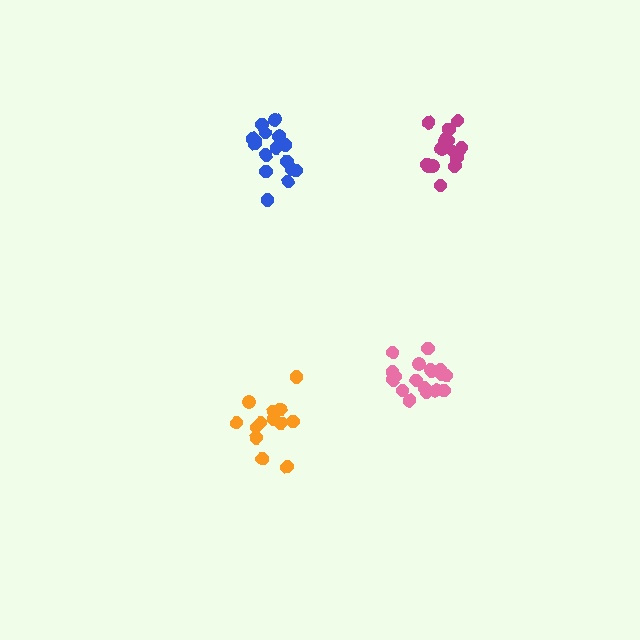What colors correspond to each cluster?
The clusters are colored: pink, magenta, blue, orange.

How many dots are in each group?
Group 1: 18 dots, Group 2: 16 dots, Group 3: 16 dots, Group 4: 13 dots (63 total).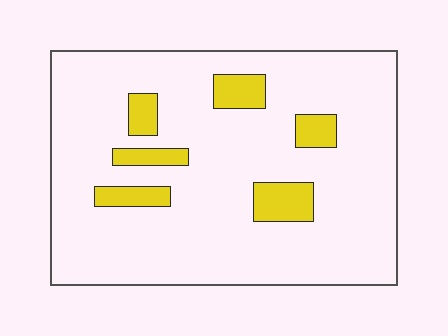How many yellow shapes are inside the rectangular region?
6.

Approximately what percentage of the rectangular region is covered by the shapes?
Approximately 10%.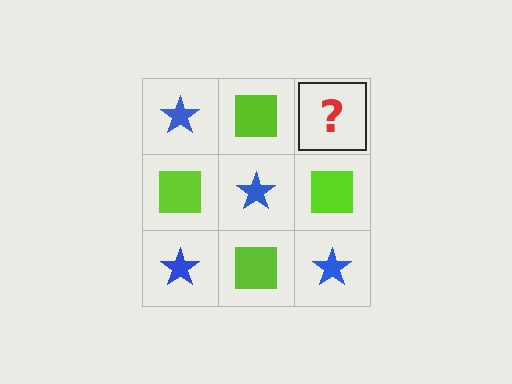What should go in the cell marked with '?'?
The missing cell should contain a blue star.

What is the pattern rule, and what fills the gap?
The rule is that it alternates blue star and lime square in a checkerboard pattern. The gap should be filled with a blue star.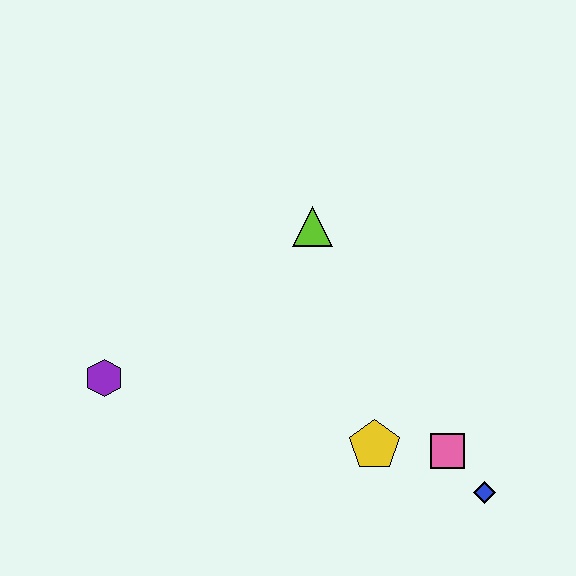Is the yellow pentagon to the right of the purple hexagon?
Yes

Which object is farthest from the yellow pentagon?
The purple hexagon is farthest from the yellow pentagon.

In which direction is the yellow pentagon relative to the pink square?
The yellow pentagon is to the left of the pink square.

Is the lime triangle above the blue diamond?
Yes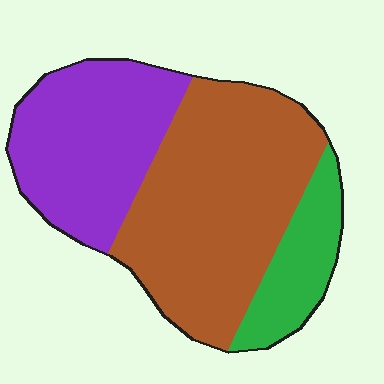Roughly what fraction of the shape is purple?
Purple takes up about one third (1/3) of the shape.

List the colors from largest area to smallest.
From largest to smallest: brown, purple, green.